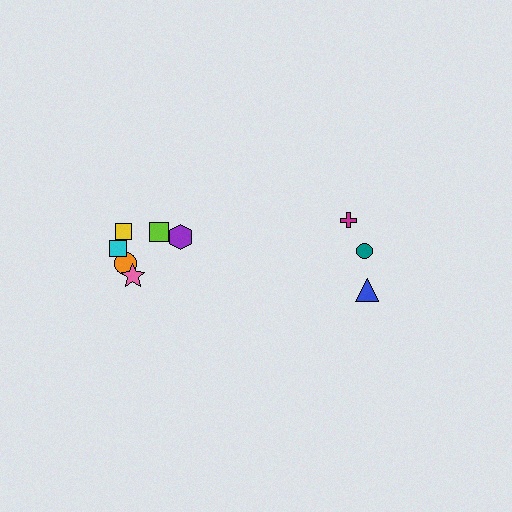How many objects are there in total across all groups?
There are 9 objects.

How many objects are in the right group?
There are 3 objects.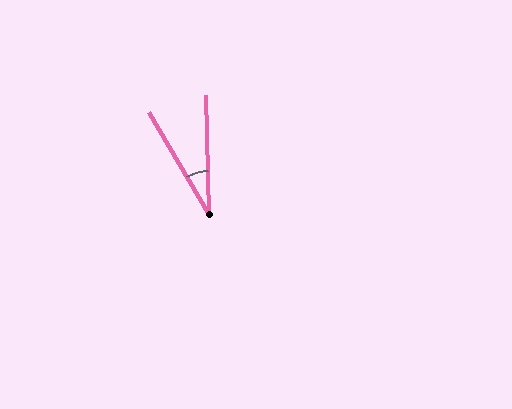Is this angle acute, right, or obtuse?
It is acute.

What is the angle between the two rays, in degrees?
Approximately 29 degrees.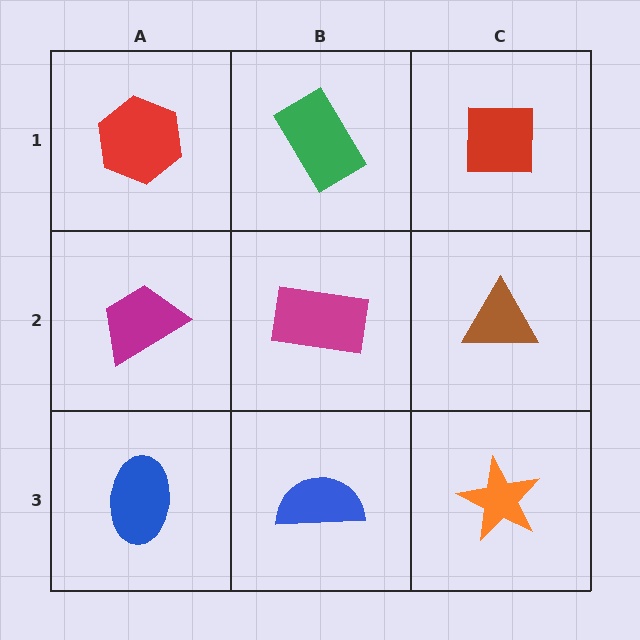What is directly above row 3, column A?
A magenta trapezoid.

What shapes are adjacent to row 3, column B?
A magenta rectangle (row 2, column B), a blue ellipse (row 3, column A), an orange star (row 3, column C).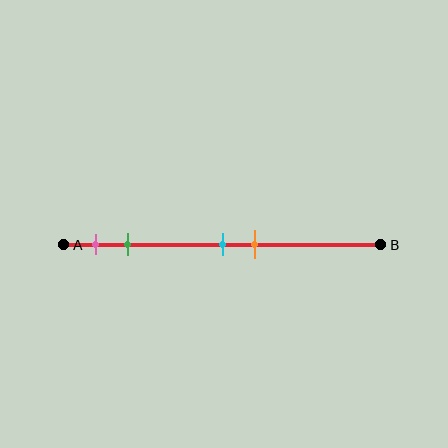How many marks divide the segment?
There are 4 marks dividing the segment.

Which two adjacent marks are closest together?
The cyan and orange marks are the closest adjacent pair.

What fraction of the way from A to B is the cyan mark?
The cyan mark is approximately 50% (0.5) of the way from A to B.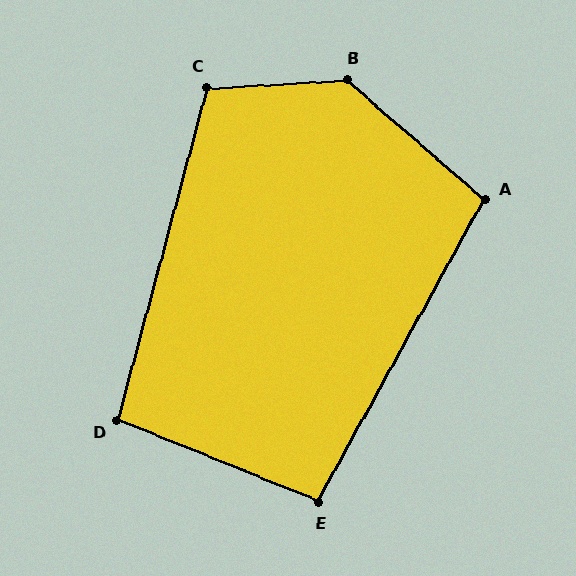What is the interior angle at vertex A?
Approximately 102 degrees (obtuse).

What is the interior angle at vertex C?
Approximately 108 degrees (obtuse).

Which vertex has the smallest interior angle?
E, at approximately 97 degrees.